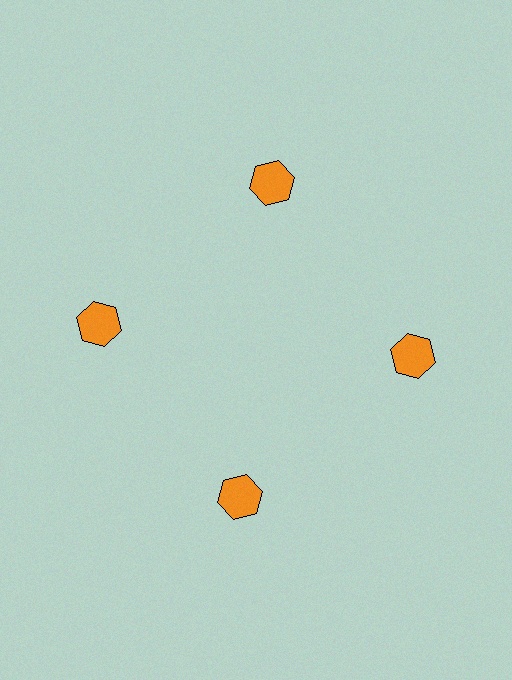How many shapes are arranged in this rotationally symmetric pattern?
There are 4 shapes, arranged in 4 groups of 1.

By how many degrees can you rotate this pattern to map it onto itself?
The pattern maps onto itself every 90 degrees of rotation.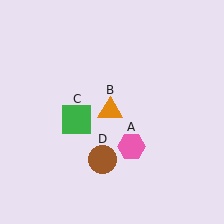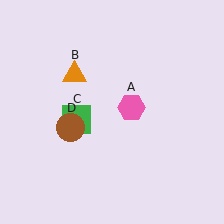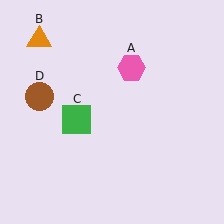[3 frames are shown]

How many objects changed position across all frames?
3 objects changed position: pink hexagon (object A), orange triangle (object B), brown circle (object D).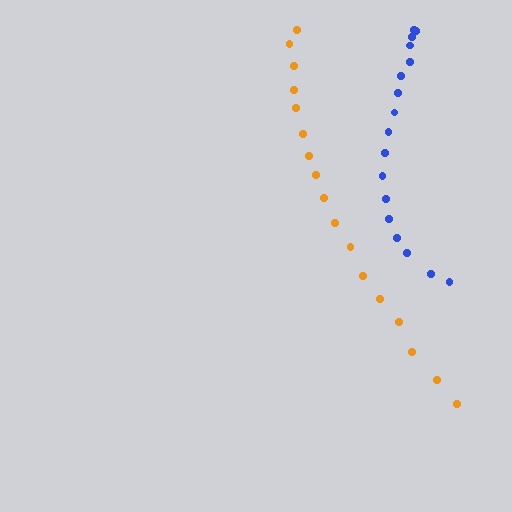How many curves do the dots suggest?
There are 2 distinct paths.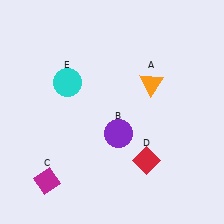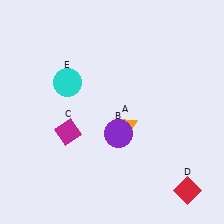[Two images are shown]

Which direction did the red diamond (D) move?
The red diamond (D) moved right.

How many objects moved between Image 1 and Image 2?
3 objects moved between the two images.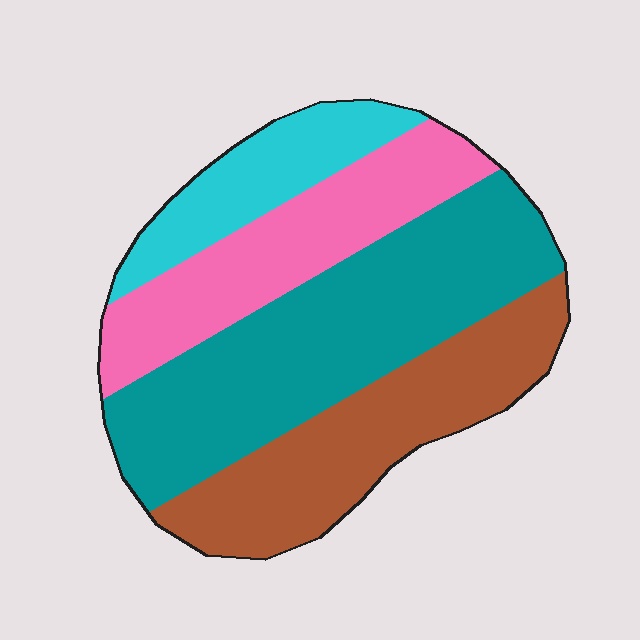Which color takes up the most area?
Teal, at roughly 40%.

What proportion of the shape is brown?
Brown covers 26% of the shape.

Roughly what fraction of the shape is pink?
Pink takes up about one fifth (1/5) of the shape.